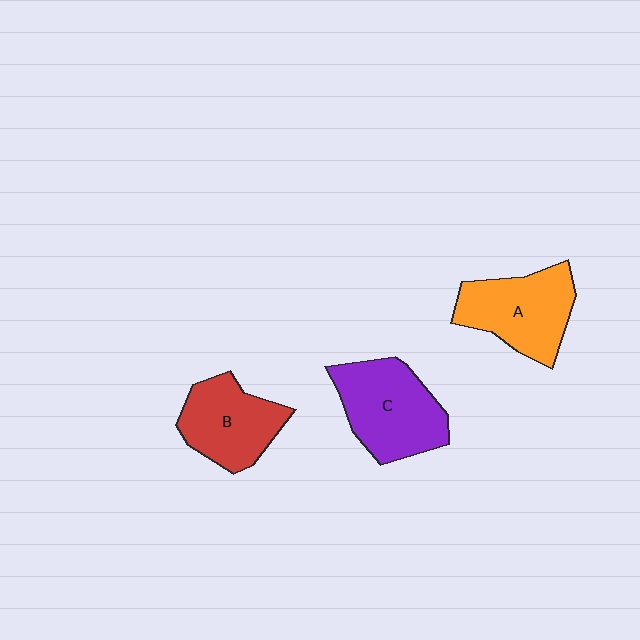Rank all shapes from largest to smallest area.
From largest to smallest: C (purple), A (orange), B (red).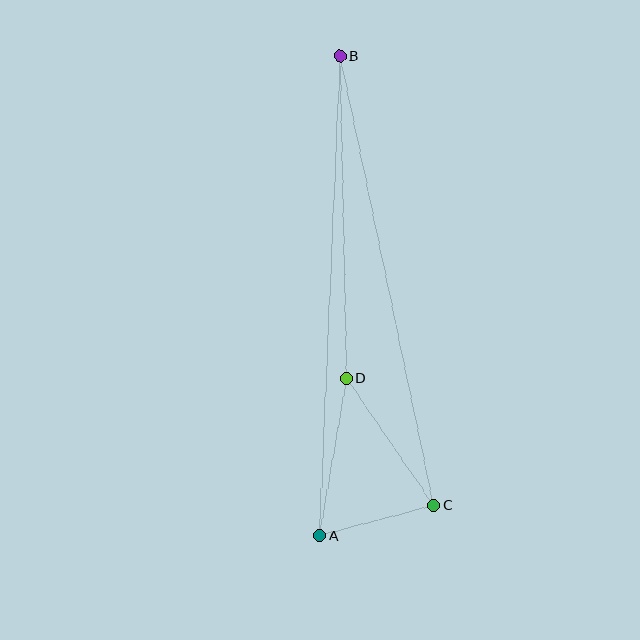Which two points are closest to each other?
Points A and C are closest to each other.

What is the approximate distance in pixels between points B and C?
The distance between B and C is approximately 459 pixels.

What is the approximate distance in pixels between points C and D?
The distance between C and D is approximately 154 pixels.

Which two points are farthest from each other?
Points A and B are farthest from each other.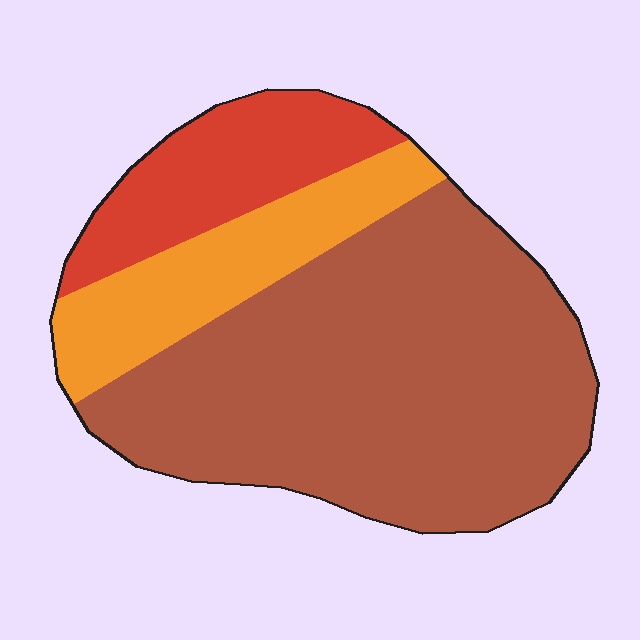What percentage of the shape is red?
Red covers around 15% of the shape.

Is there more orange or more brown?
Brown.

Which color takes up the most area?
Brown, at roughly 65%.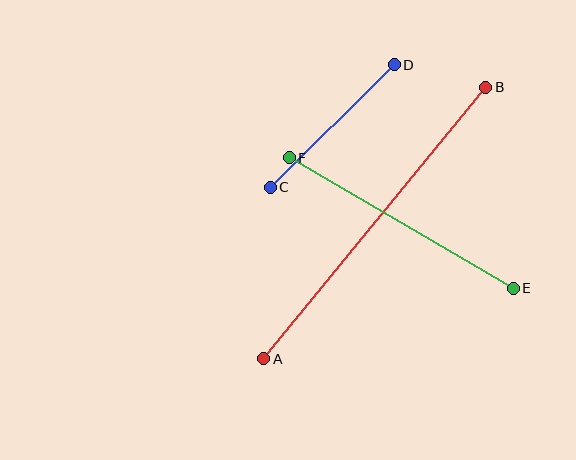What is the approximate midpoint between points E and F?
The midpoint is at approximately (401, 223) pixels.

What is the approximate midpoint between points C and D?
The midpoint is at approximately (332, 126) pixels.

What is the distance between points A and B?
The distance is approximately 351 pixels.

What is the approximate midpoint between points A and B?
The midpoint is at approximately (375, 223) pixels.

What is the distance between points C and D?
The distance is approximately 174 pixels.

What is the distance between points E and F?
The distance is approximately 259 pixels.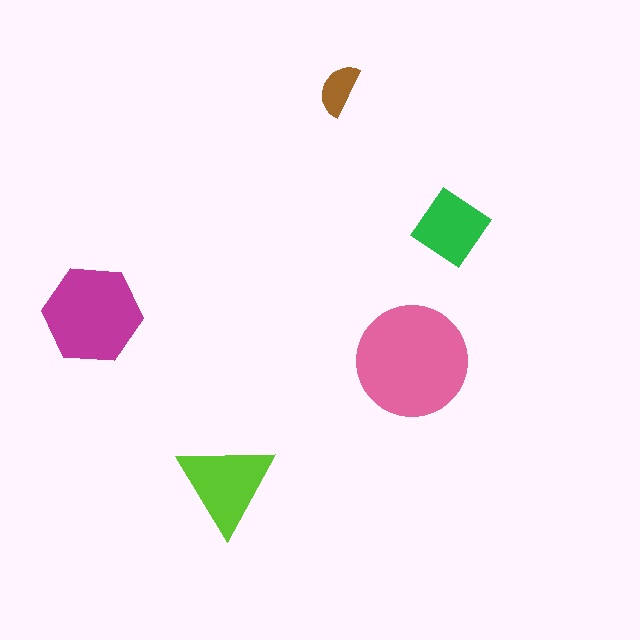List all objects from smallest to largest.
The brown semicircle, the green diamond, the lime triangle, the magenta hexagon, the pink circle.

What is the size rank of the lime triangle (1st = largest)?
3rd.